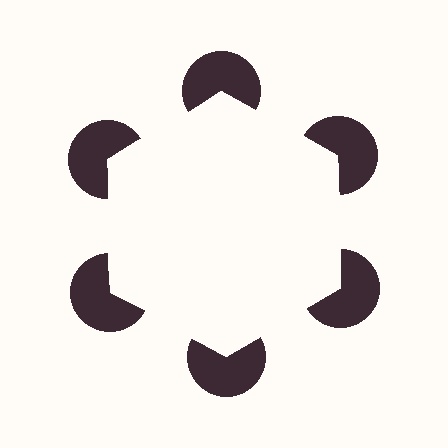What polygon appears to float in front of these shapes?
An illusory hexagon — its edges are inferred from the aligned wedge cuts in the pac-man discs, not physically drawn.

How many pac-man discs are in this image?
There are 6 — one at each vertex of the illusory hexagon.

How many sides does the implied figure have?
6 sides.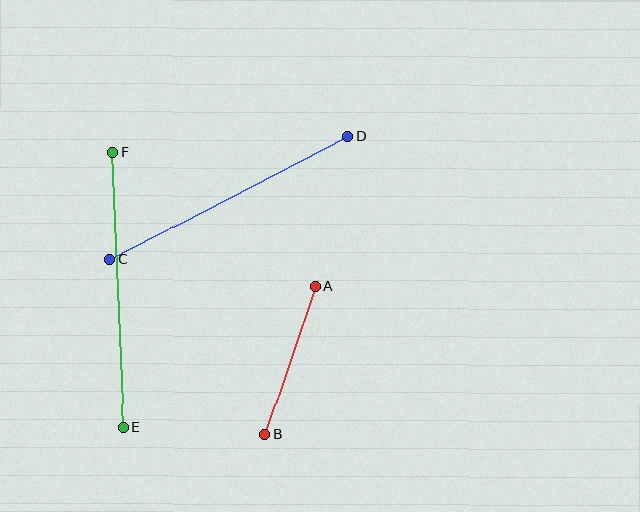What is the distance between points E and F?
The distance is approximately 276 pixels.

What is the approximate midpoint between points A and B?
The midpoint is at approximately (290, 360) pixels.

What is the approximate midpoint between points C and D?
The midpoint is at approximately (229, 198) pixels.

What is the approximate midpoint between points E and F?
The midpoint is at approximately (118, 290) pixels.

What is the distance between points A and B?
The distance is approximately 156 pixels.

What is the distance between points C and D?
The distance is approximately 268 pixels.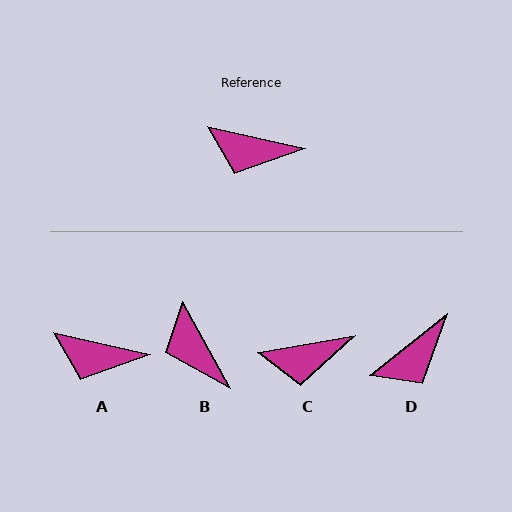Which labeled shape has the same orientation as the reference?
A.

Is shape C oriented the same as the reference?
No, it is off by about 22 degrees.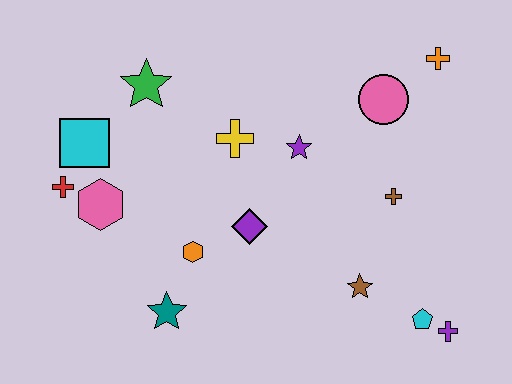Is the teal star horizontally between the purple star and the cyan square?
Yes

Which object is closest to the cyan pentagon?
The purple cross is closest to the cyan pentagon.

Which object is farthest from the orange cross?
The red cross is farthest from the orange cross.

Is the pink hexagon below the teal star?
No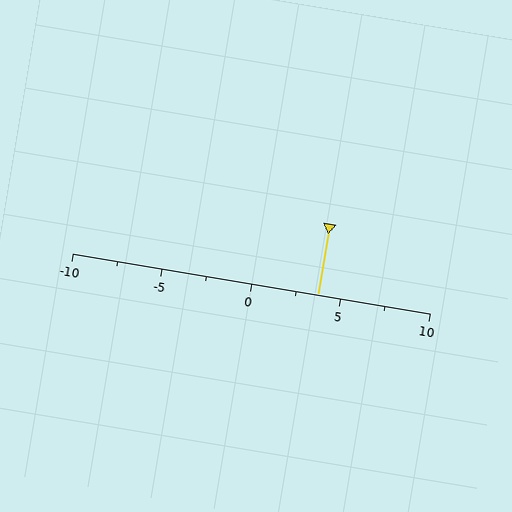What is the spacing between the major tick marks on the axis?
The major ticks are spaced 5 apart.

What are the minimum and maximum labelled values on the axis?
The axis runs from -10 to 10.